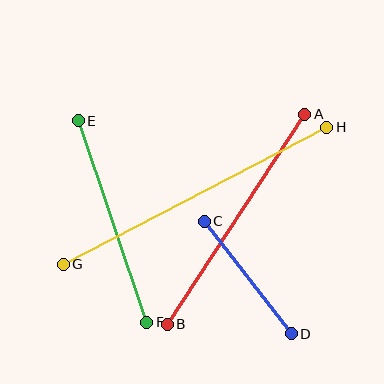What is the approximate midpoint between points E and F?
The midpoint is at approximately (112, 222) pixels.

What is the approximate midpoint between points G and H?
The midpoint is at approximately (195, 196) pixels.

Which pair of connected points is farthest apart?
Points G and H are farthest apart.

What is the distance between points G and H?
The distance is approximately 297 pixels.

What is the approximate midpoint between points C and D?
The midpoint is at approximately (248, 278) pixels.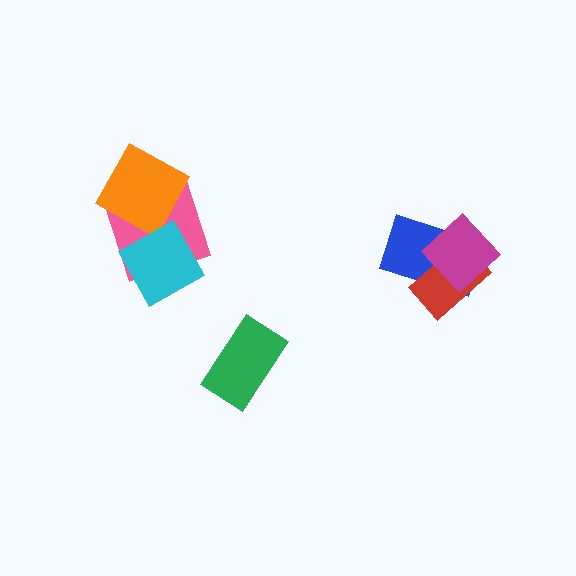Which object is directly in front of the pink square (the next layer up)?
The orange diamond is directly in front of the pink square.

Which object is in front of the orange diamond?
The cyan diamond is in front of the orange diamond.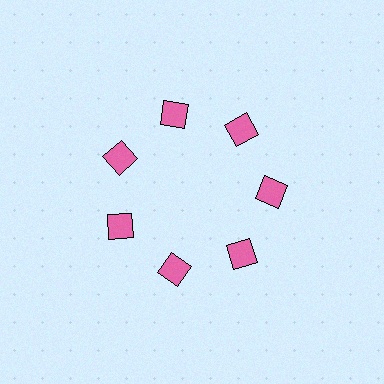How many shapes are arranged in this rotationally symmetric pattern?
There are 7 shapes, arranged in 7 groups of 1.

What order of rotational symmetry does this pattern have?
This pattern has 7-fold rotational symmetry.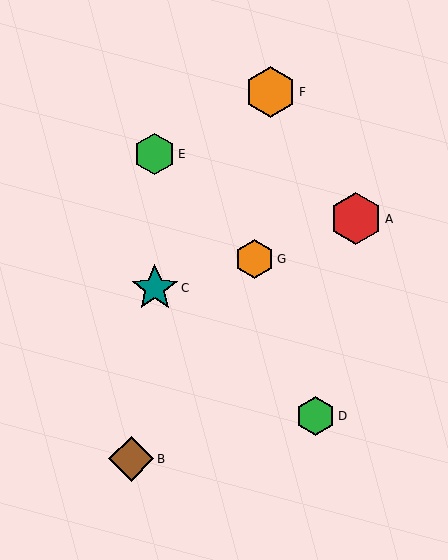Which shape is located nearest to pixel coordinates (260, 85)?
The orange hexagon (labeled F) at (271, 92) is nearest to that location.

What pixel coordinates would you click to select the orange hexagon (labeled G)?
Click at (255, 259) to select the orange hexagon G.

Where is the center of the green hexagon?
The center of the green hexagon is at (154, 154).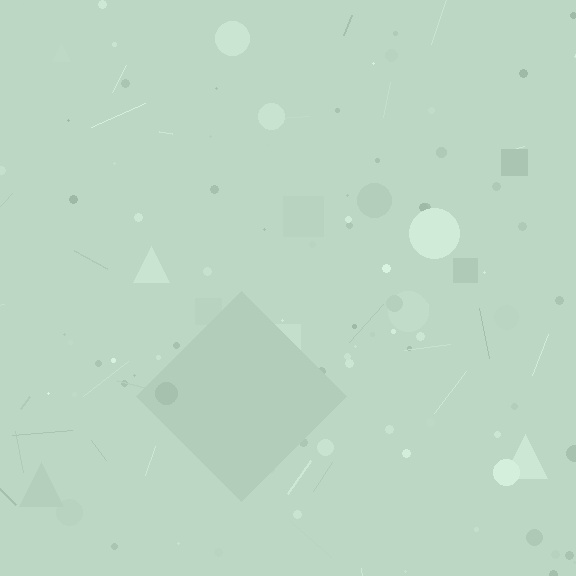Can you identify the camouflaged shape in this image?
The camouflaged shape is a diamond.